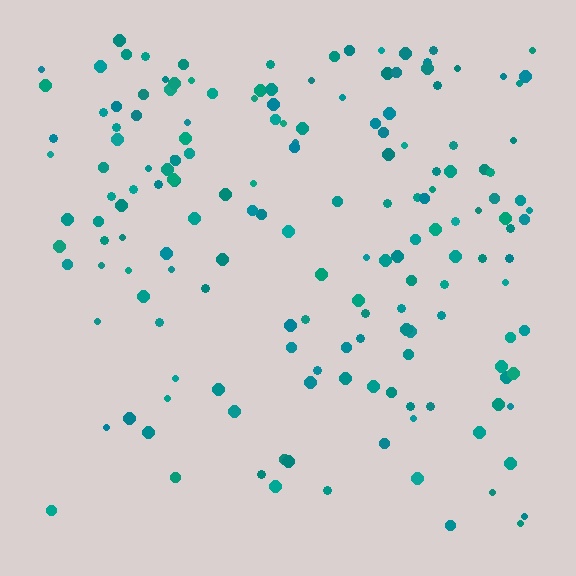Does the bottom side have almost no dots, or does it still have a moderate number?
Still a moderate number, just noticeably fewer than the top.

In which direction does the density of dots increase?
From bottom to top, with the top side densest.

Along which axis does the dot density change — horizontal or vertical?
Vertical.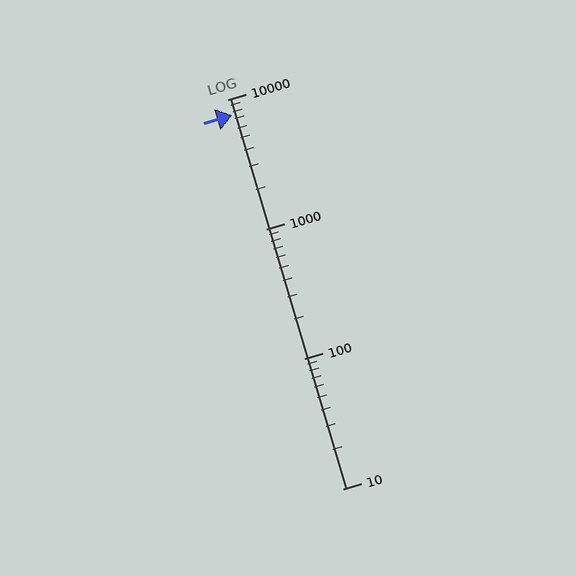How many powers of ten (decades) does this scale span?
The scale spans 3 decades, from 10 to 10000.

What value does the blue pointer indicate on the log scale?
The pointer indicates approximately 7600.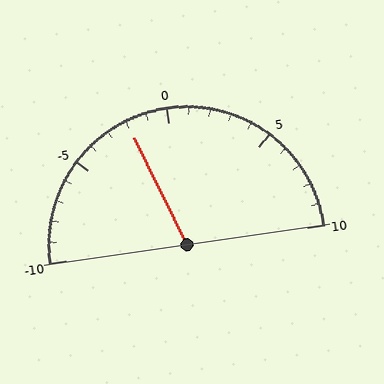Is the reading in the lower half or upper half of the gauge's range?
The reading is in the lower half of the range (-10 to 10).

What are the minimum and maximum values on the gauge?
The gauge ranges from -10 to 10.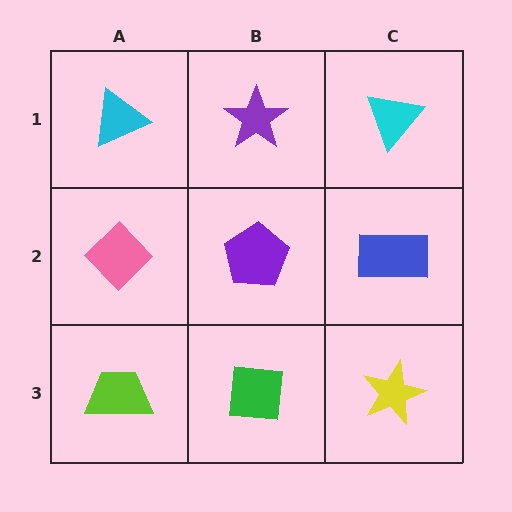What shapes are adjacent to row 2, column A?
A cyan triangle (row 1, column A), a lime trapezoid (row 3, column A), a purple pentagon (row 2, column B).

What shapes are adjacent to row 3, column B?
A purple pentagon (row 2, column B), a lime trapezoid (row 3, column A), a yellow star (row 3, column C).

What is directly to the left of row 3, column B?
A lime trapezoid.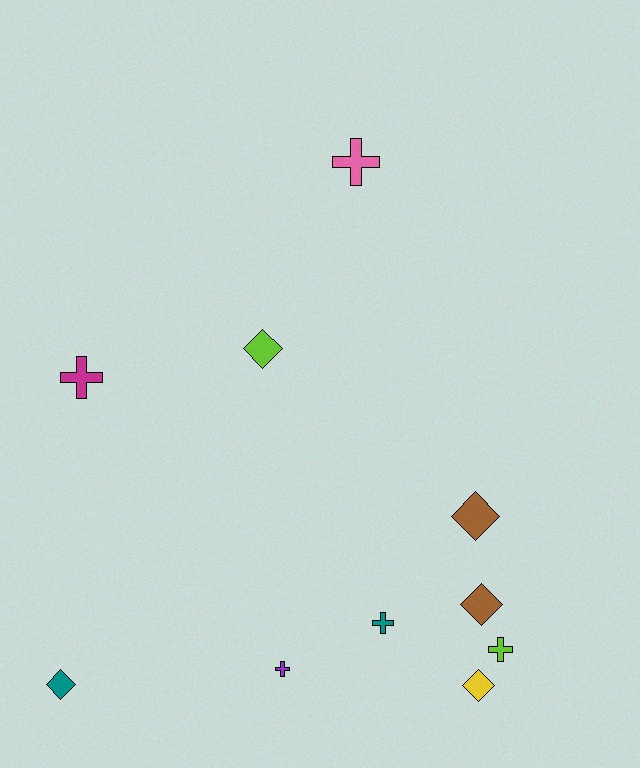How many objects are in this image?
There are 10 objects.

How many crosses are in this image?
There are 5 crosses.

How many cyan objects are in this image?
There are no cyan objects.